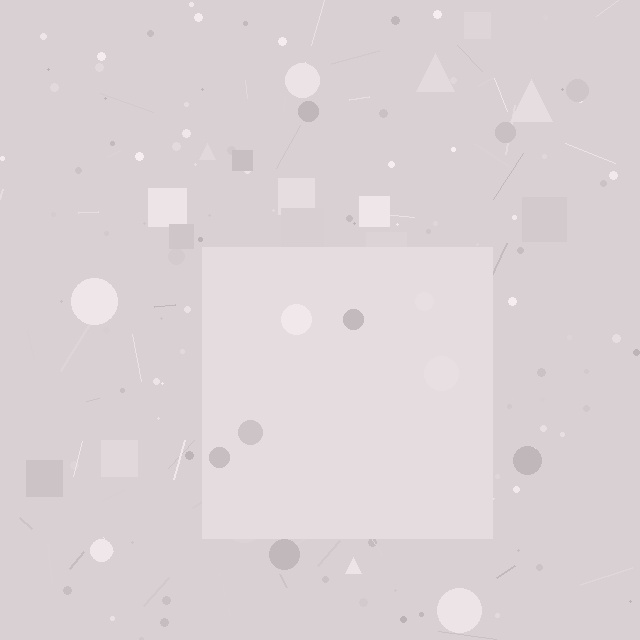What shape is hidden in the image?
A square is hidden in the image.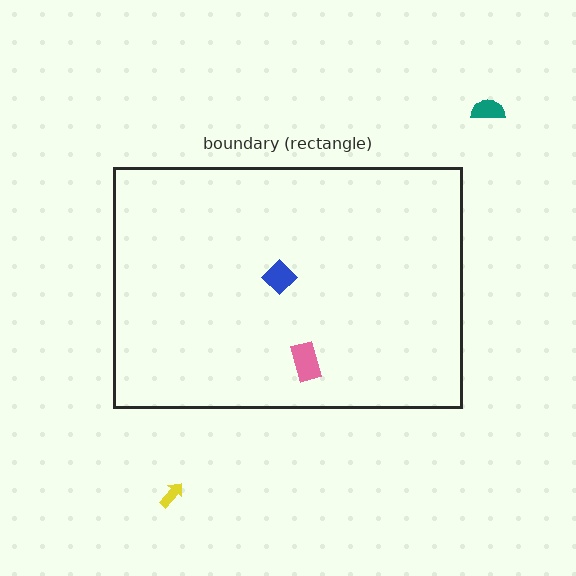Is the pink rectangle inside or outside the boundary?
Inside.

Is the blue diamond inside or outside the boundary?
Inside.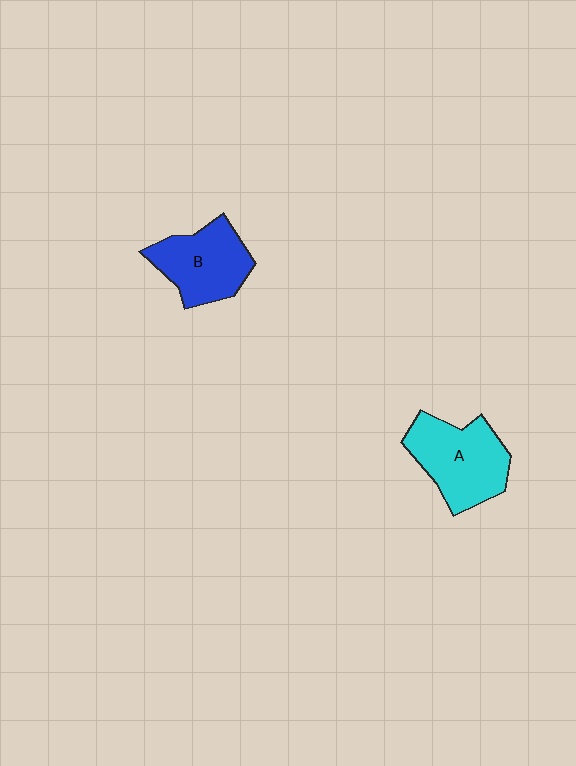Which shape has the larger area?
Shape A (cyan).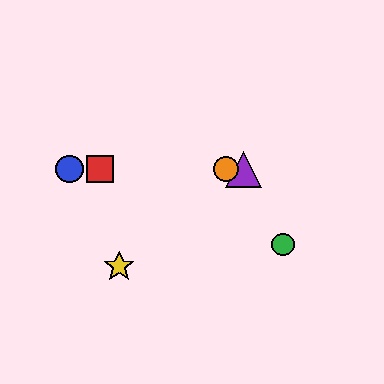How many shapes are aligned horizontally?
4 shapes (the red square, the blue circle, the purple triangle, the orange circle) are aligned horizontally.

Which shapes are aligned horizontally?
The red square, the blue circle, the purple triangle, the orange circle are aligned horizontally.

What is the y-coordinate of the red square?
The red square is at y≈169.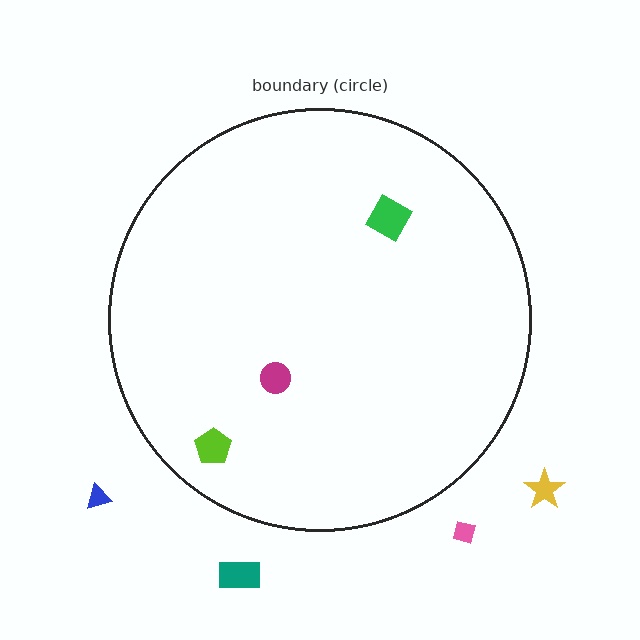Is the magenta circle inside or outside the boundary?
Inside.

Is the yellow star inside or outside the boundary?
Outside.